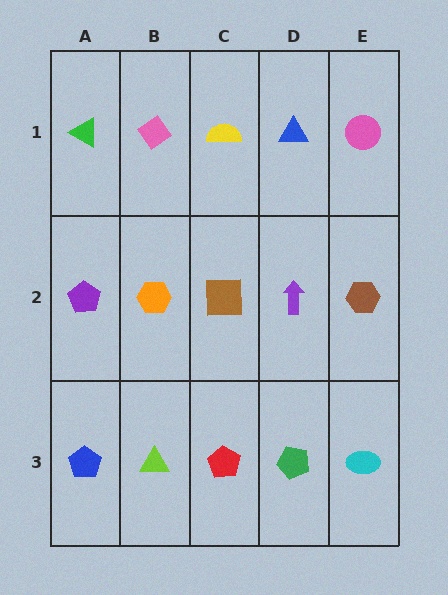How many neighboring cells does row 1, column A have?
2.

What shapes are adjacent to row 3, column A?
A purple pentagon (row 2, column A), a lime triangle (row 3, column B).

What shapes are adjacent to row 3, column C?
A brown square (row 2, column C), a lime triangle (row 3, column B), a green pentagon (row 3, column D).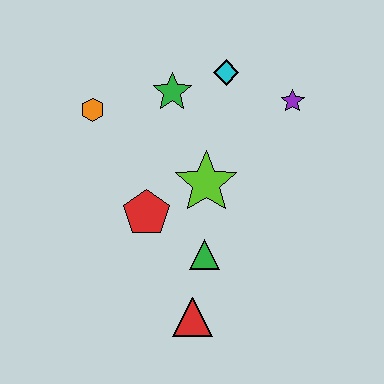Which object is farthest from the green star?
The red triangle is farthest from the green star.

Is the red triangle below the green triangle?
Yes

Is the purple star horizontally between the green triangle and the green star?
No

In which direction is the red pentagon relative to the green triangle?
The red pentagon is to the left of the green triangle.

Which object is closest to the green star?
The cyan diamond is closest to the green star.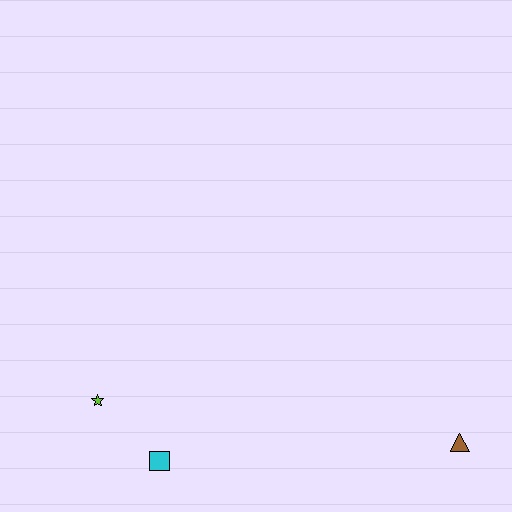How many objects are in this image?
There are 3 objects.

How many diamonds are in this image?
There are no diamonds.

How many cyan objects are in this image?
There is 1 cyan object.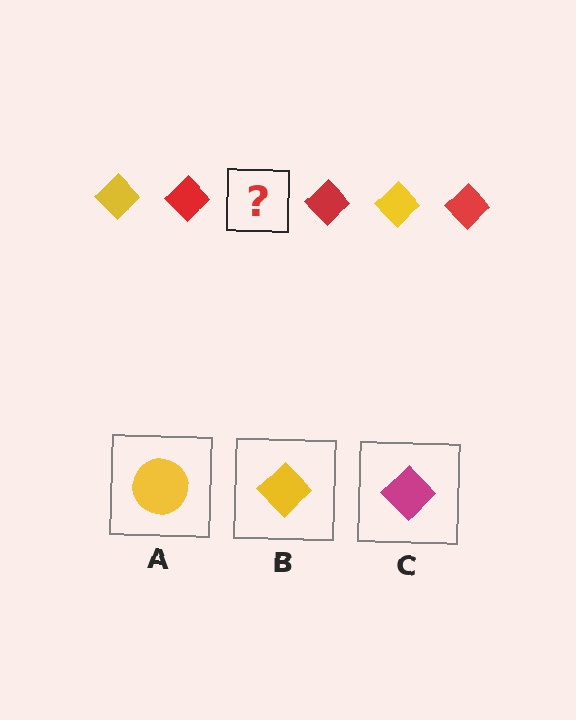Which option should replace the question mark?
Option B.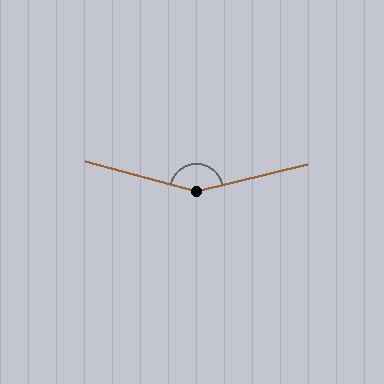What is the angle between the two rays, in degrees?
Approximately 152 degrees.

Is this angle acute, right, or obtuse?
It is obtuse.